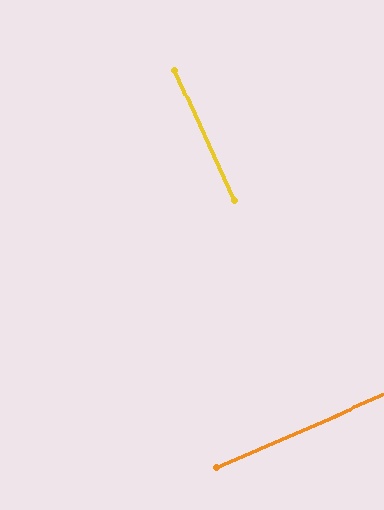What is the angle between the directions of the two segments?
Approximately 89 degrees.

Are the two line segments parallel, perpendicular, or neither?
Perpendicular — they meet at approximately 89°.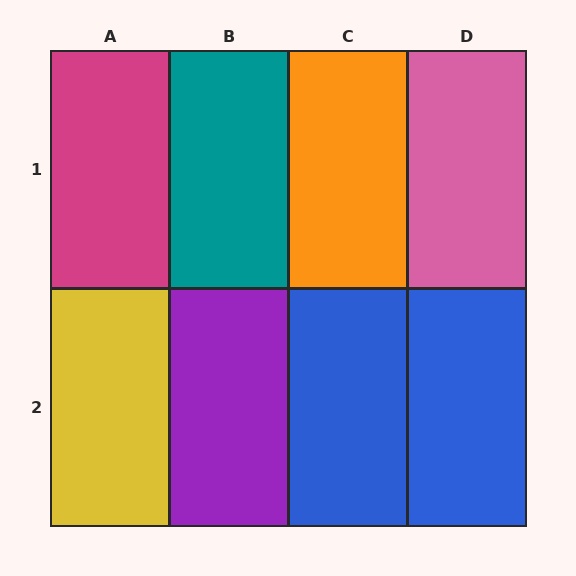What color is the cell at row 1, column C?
Orange.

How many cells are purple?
1 cell is purple.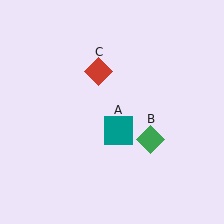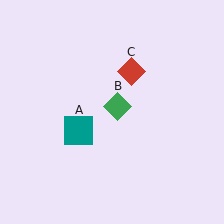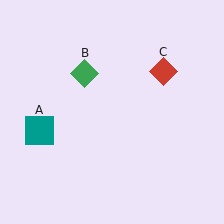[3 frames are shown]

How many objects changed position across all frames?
3 objects changed position: teal square (object A), green diamond (object B), red diamond (object C).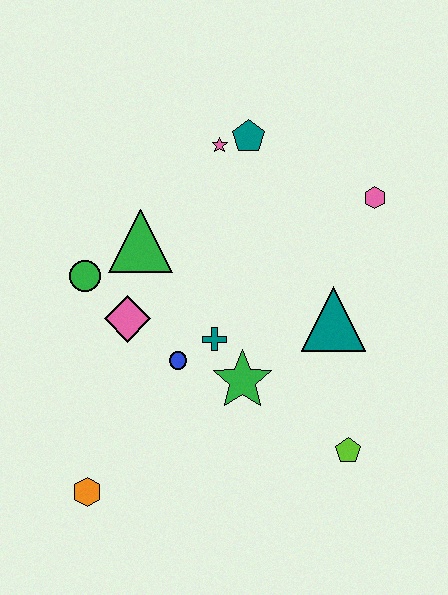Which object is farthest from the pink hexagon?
The orange hexagon is farthest from the pink hexagon.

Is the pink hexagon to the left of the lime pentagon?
No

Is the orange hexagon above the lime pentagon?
No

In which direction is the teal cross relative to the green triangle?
The teal cross is below the green triangle.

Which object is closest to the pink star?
The teal pentagon is closest to the pink star.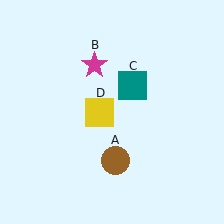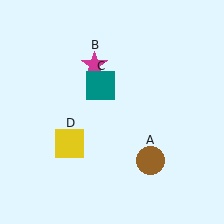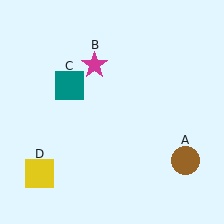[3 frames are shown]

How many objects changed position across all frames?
3 objects changed position: brown circle (object A), teal square (object C), yellow square (object D).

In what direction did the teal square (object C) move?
The teal square (object C) moved left.